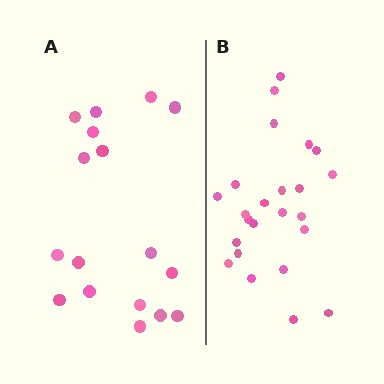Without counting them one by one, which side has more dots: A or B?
Region B (the right region) has more dots.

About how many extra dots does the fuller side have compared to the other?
Region B has roughly 8 or so more dots than region A.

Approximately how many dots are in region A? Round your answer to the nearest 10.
About 20 dots. (The exact count is 17, which rounds to 20.)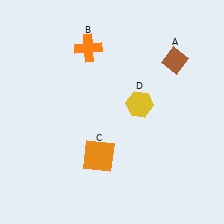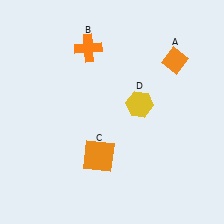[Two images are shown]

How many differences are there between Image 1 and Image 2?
There is 1 difference between the two images.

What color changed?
The diamond (A) changed from brown in Image 1 to orange in Image 2.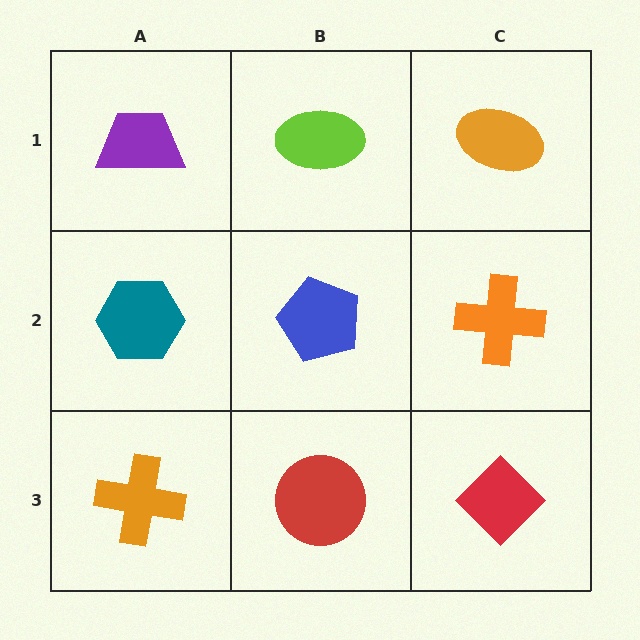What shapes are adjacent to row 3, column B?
A blue pentagon (row 2, column B), an orange cross (row 3, column A), a red diamond (row 3, column C).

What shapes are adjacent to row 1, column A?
A teal hexagon (row 2, column A), a lime ellipse (row 1, column B).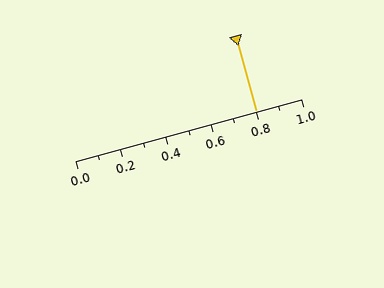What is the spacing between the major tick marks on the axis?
The major ticks are spaced 0.2 apart.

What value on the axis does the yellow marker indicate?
The marker indicates approximately 0.8.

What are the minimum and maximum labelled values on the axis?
The axis runs from 0.0 to 1.0.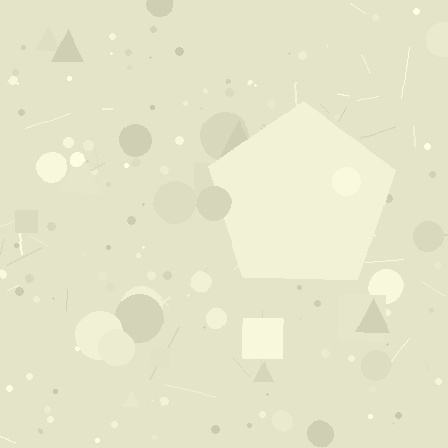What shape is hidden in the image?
A pentagon is hidden in the image.